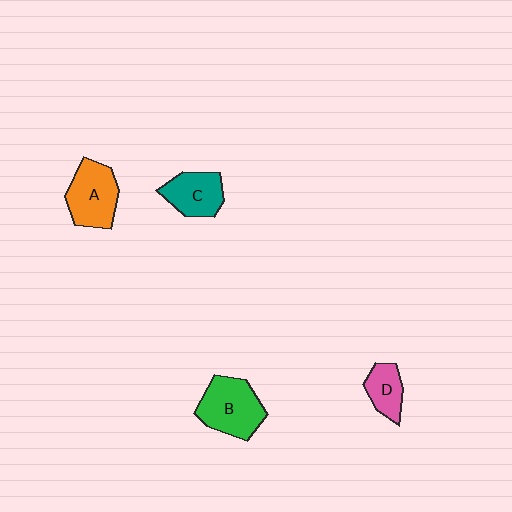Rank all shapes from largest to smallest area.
From largest to smallest: B (green), A (orange), C (teal), D (pink).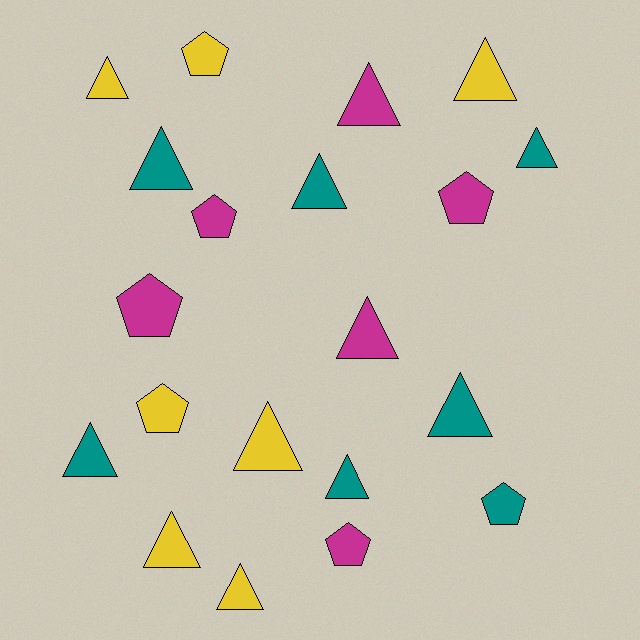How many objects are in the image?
There are 20 objects.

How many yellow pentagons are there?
There are 2 yellow pentagons.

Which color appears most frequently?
Yellow, with 7 objects.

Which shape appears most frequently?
Triangle, with 13 objects.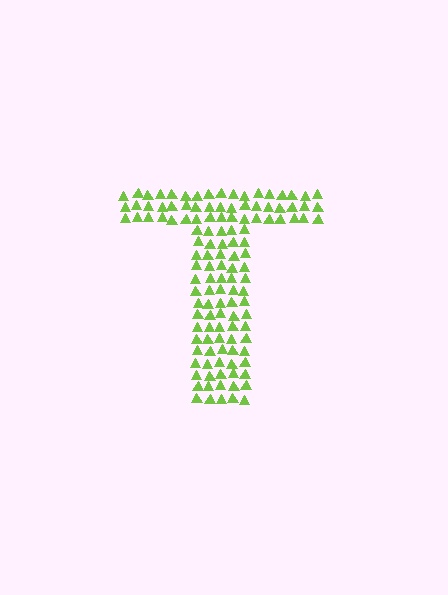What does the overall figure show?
The overall figure shows the letter T.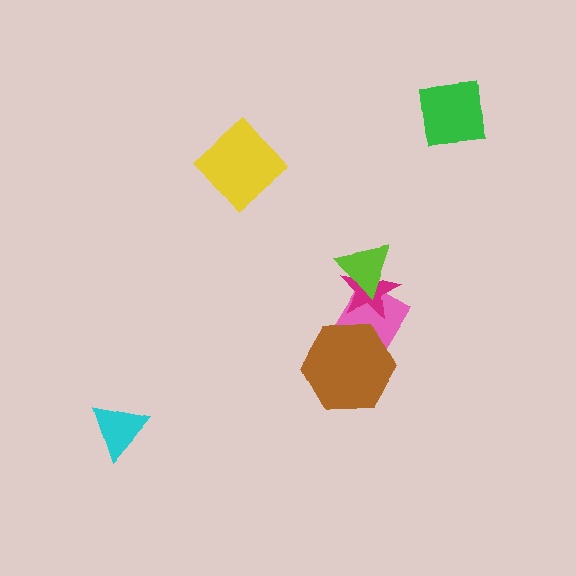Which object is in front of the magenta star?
The lime triangle is in front of the magenta star.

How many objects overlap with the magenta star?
2 objects overlap with the magenta star.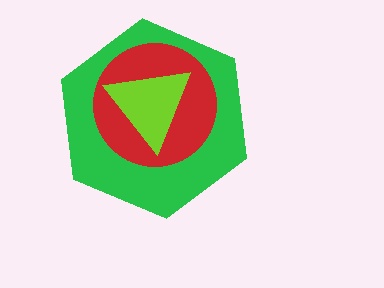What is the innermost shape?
The lime triangle.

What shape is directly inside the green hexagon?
The red circle.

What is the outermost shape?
The green hexagon.